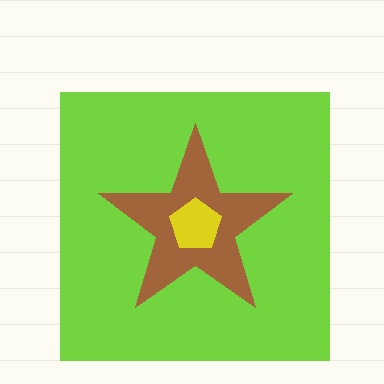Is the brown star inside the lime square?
Yes.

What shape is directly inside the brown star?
The yellow pentagon.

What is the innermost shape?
The yellow pentagon.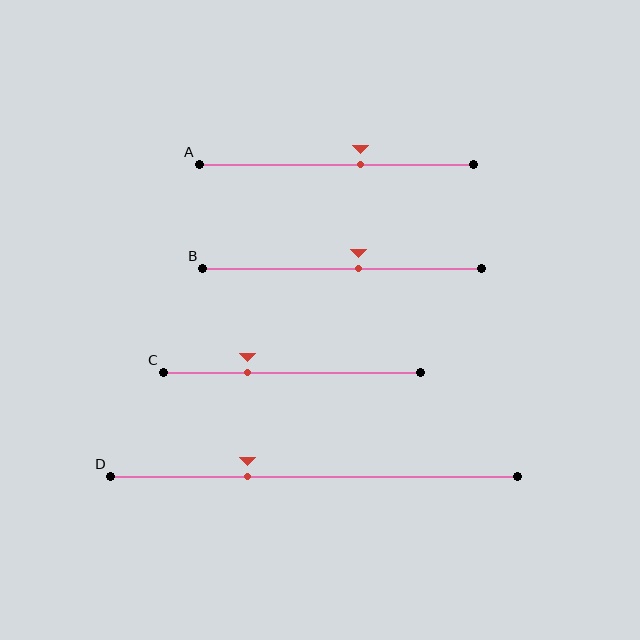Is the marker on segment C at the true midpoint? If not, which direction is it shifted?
No, the marker on segment C is shifted to the left by about 17% of the segment length.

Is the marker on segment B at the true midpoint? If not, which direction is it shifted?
No, the marker on segment B is shifted to the right by about 6% of the segment length.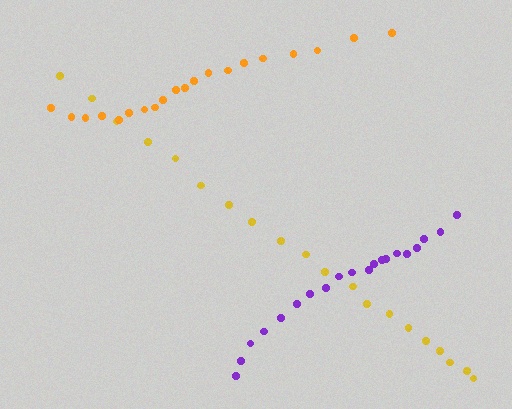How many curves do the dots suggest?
There are 3 distinct paths.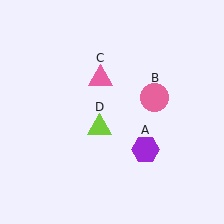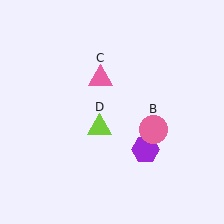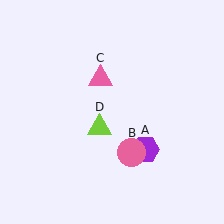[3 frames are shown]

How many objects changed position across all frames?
1 object changed position: pink circle (object B).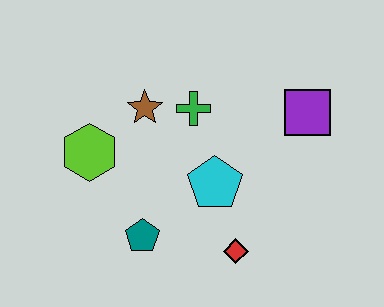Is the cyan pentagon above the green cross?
No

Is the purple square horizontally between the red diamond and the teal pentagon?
No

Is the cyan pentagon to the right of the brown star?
Yes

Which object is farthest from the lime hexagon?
The purple square is farthest from the lime hexagon.